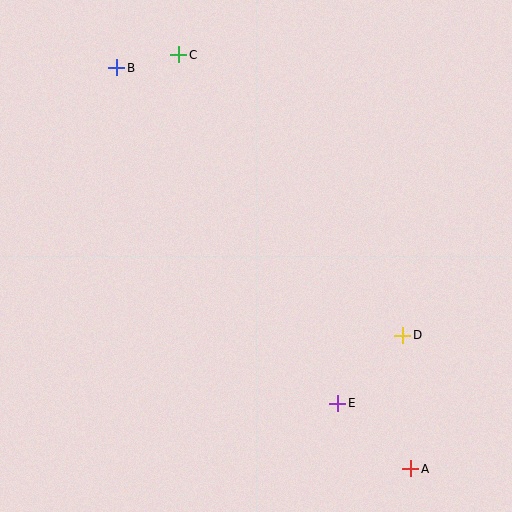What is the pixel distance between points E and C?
The distance between E and C is 383 pixels.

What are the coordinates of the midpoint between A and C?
The midpoint between A and C is at (295, 262).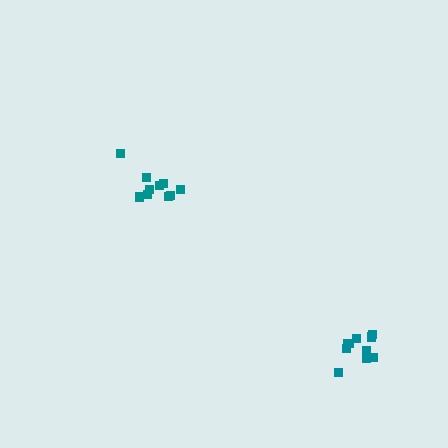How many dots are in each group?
Group 1: 11 dots, Group 2: 10 dots (21 total).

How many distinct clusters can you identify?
There are 2 distinct clusters.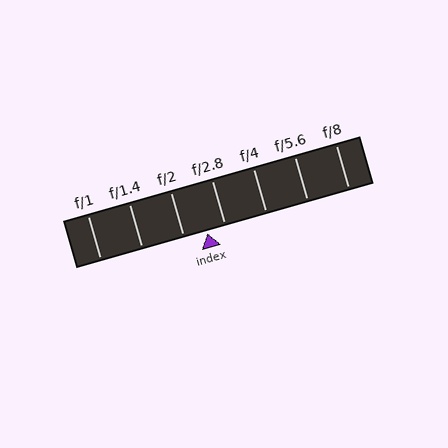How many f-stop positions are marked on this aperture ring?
There are 7 f-stop positions marked.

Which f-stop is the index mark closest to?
The index mark is closest to f/2.8.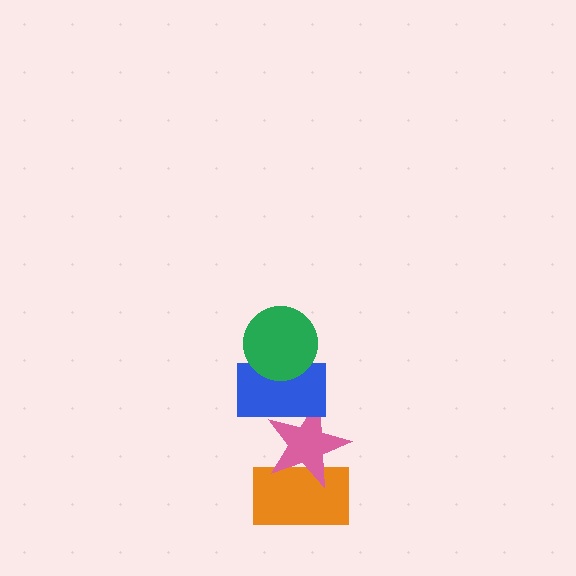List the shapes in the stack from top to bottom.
From top to bottom: the green circle, the blue rectangle, the pink star, the orange rectangle.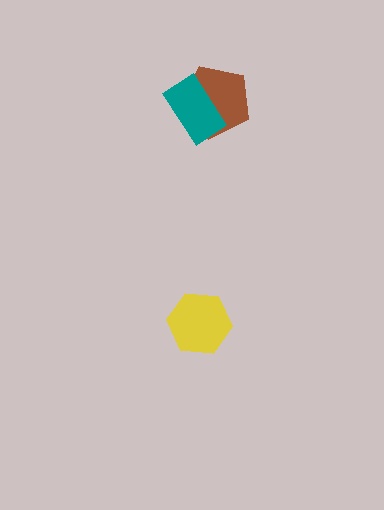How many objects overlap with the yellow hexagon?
0 objects overlap with the yellow hexagon.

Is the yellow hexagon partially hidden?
No, no other shape covers it.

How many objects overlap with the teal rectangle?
1 object overlaps with the teal rectangle.